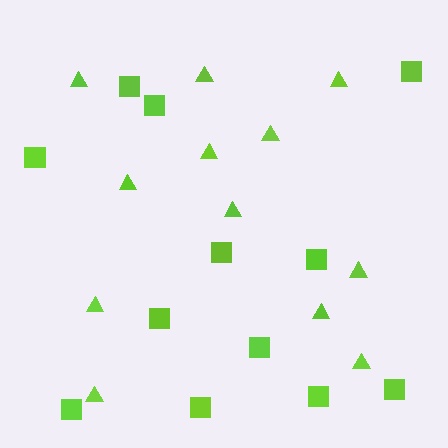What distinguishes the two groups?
There are 2 groups: one group of squares (12) and one group of triangles (12).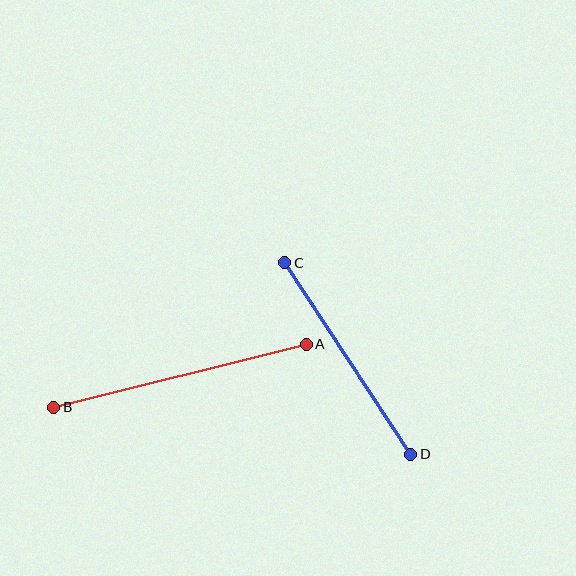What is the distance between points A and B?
The distance is approximately 260 pixels.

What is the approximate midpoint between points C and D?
The midpoint is at approximately (348, 358) pixels.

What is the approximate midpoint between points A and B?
The midpoint is at approximately (180, 376) pixels.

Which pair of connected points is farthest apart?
Points A and B are farthest apart.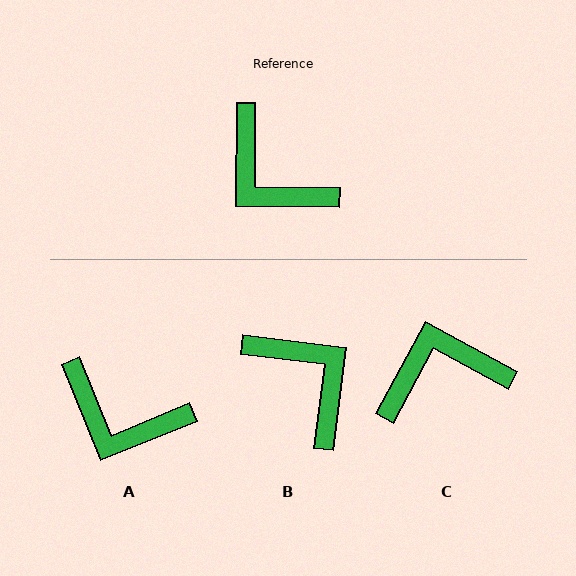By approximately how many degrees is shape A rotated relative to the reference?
Approximately 23 degrees counter-clockwise.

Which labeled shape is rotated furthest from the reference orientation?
B, about 173 degrees away.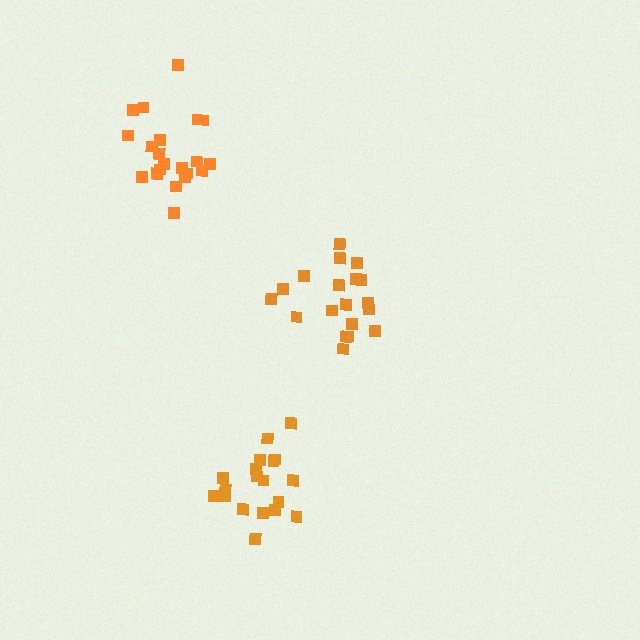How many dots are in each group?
Group 1: 21 dots, Group 2: 19 dots, Group 3: 19 dots (59 total).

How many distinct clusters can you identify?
There are 3 distinct clusters.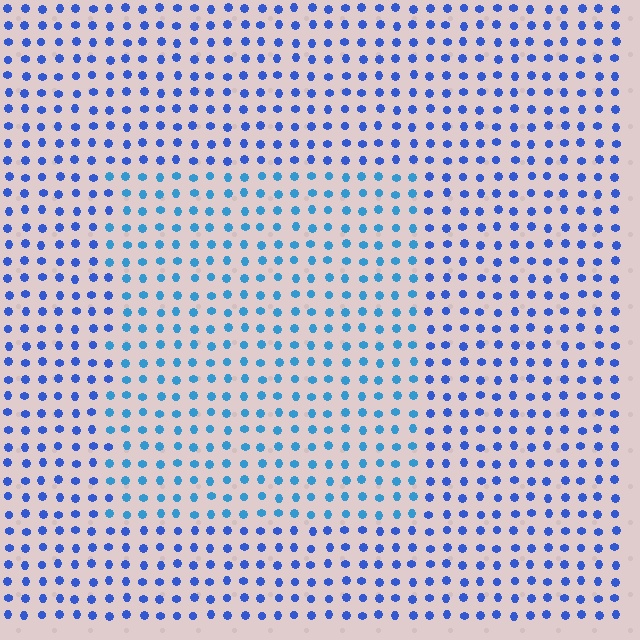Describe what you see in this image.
The image is filled with small blue elements in a uniform arrangement. A rectangle-shaped region is visible where the elements are tinted to a slightly different hue, forming a subtle color boundary.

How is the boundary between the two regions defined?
The boundary is defined purely by a slight shift in hue (about 25 degrees). Spacing, size, and orientation are identical on both sides.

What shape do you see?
I see a rectangle.